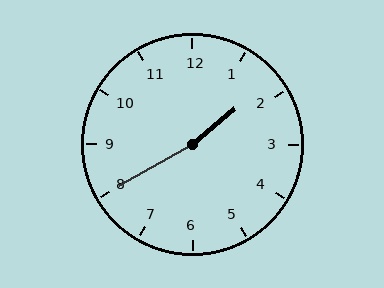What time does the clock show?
1:40.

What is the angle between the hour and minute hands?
Approximately 170 degrees.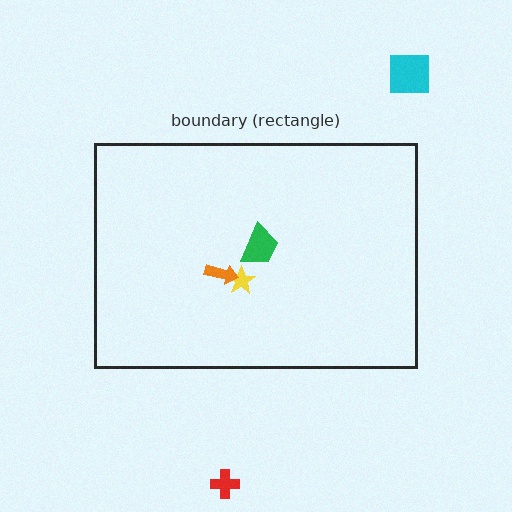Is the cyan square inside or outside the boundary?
Outside.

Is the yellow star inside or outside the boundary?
Inside.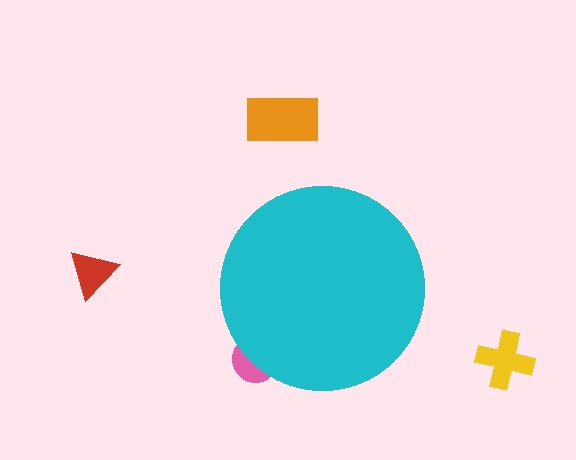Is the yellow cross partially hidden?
No, the yellow cross is fully visible.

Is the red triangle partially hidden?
No, the red triangle is fully visible.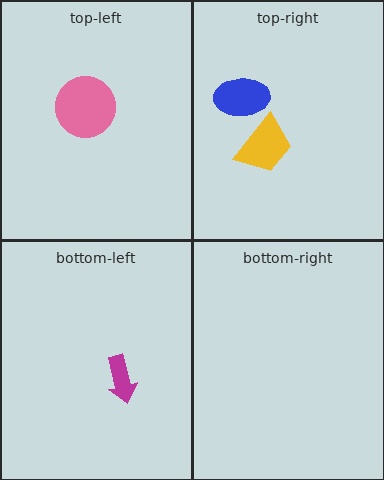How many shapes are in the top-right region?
2.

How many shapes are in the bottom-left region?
1.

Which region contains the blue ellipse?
The top-right region.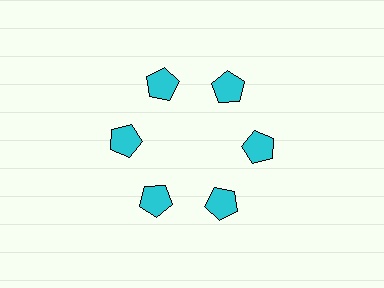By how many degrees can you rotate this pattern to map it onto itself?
The pattern maps onto itself every 60 degrees of rotation.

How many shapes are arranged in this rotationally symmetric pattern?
There are 12 shapes, arranged in 6 groups of 2.